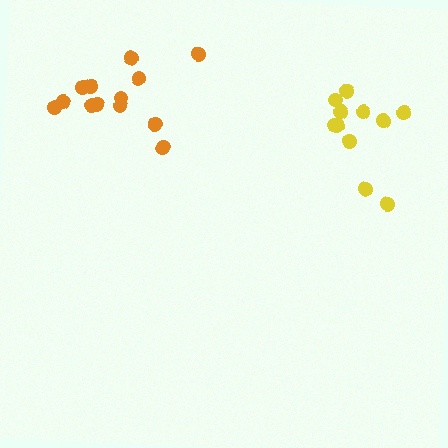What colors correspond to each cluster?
The clusters are colored: orange, yellow.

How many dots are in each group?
Group 1: 13 dots, Group 2: 11 dots (24 total).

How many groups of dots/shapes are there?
There are 2 groups.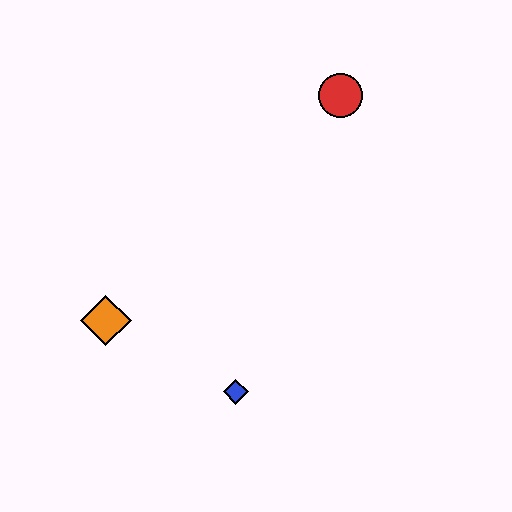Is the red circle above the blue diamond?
Yes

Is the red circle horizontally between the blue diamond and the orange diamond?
No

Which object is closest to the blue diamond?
The orange diamond is closest to the blue diamond.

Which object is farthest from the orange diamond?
The red circle is farthest from the orange diamond.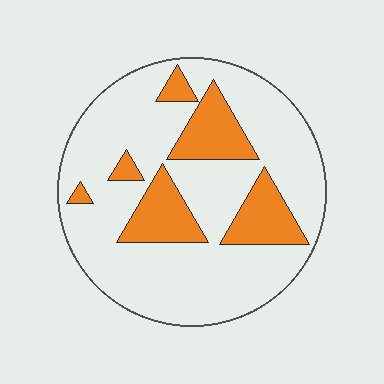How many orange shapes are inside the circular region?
6.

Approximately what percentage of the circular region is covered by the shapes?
Approximately 25%.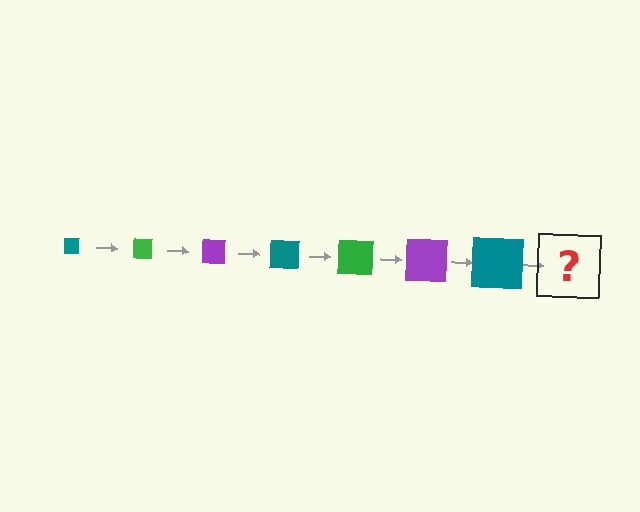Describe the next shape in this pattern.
It should be a green square, larger than the previous one.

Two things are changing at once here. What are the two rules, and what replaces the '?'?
The two rules are that the square grows larger each step and the color cycles through teal, green, and purple. The '?' should be a green square, larger than the previous one.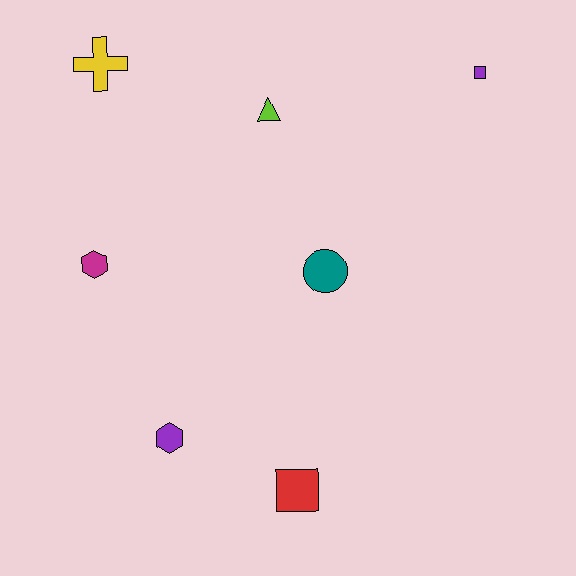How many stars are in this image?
There are no stars.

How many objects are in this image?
There are 7 objects.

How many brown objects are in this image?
There are no brown objects.